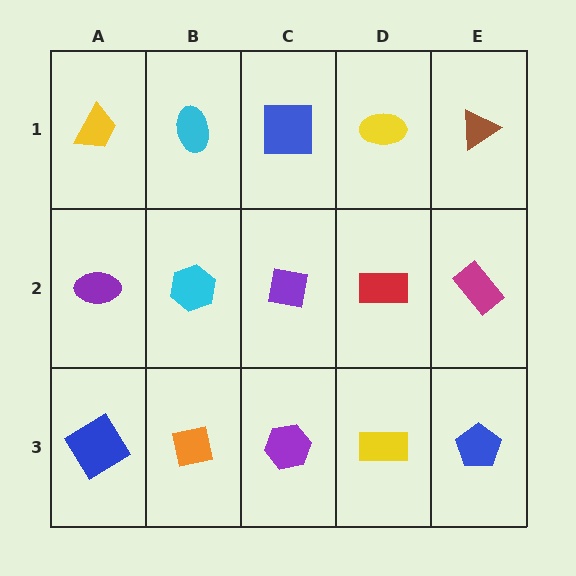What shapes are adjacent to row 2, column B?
A cyan ellipse (row 1, column B), an orange square (row 3, column B), a purple ellipse (row 2, column A), a purple square (row 2, column C).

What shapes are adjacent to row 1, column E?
A magenta rectangle (row 2, column E), a yellow ellipse (row 1, column D).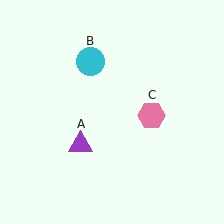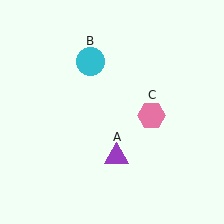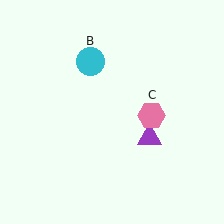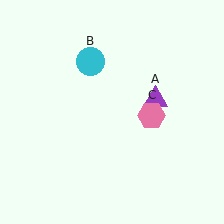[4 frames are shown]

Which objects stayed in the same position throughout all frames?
Cyan circle (object B) and pink hexagon (object C) remained stationary.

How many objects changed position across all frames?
1 object changed position: purple triangle (object A).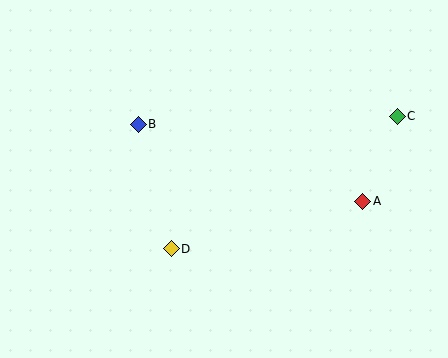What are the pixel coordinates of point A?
Point A is at (363, 201).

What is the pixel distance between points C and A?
The distance between C and A is 92 pixels.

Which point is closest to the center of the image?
Point D at (171, 249) is closest to the center.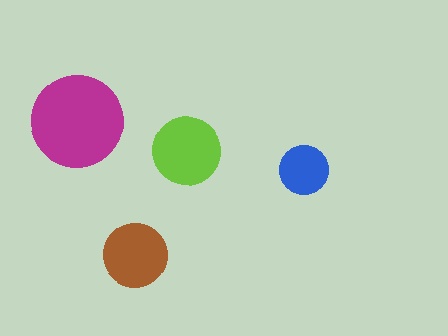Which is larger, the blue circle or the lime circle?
The lime one.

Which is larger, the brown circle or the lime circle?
The lime one.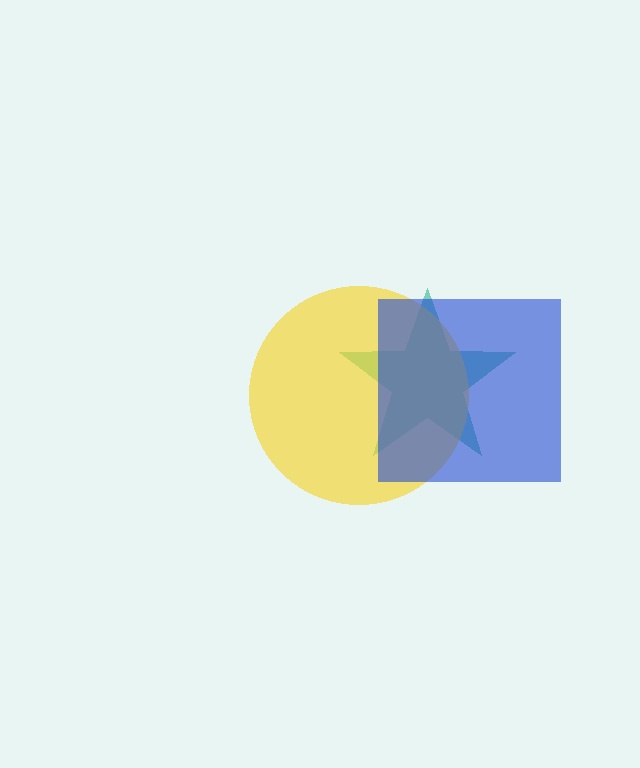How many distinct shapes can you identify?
There are 3 distinct shapes: a teal star, a yellow circle, a blue square.